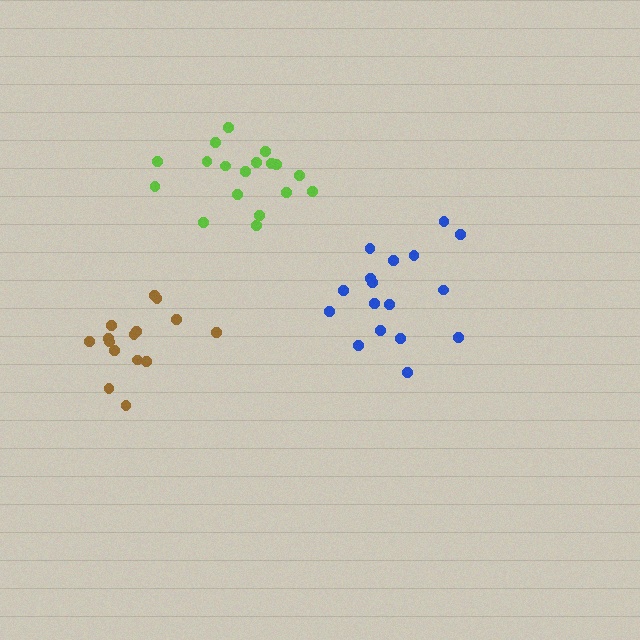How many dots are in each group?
Group 1: 18 dots, Group 2: 15 dots, Group 3: 17 dots (50 total).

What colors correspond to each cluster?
The clusters are colored: lime, brown, blue.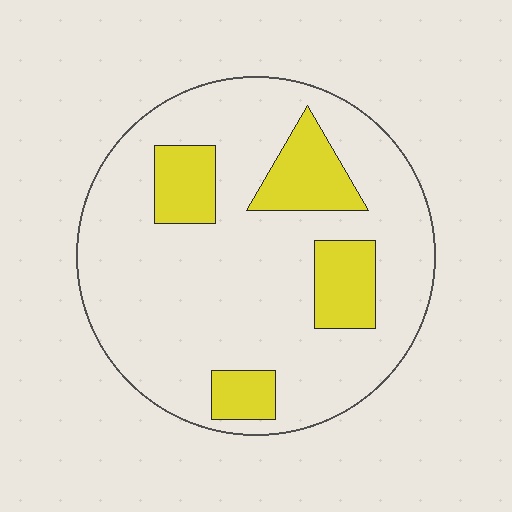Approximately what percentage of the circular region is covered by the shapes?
Approximately 20%.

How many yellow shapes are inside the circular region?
4.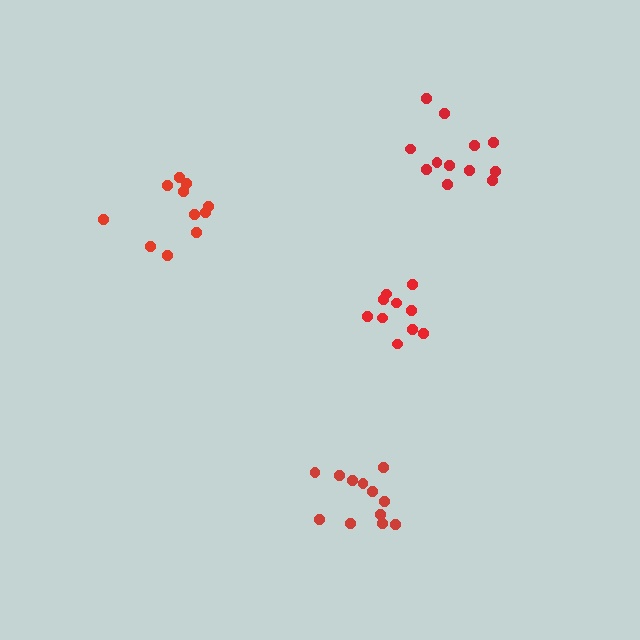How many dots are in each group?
Group 1: 10 dots, Group 2: 11 dots, Group 3: 12 dots, Group 4: 12 dots (45 total).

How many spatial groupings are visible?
There are 4 spatial groupings.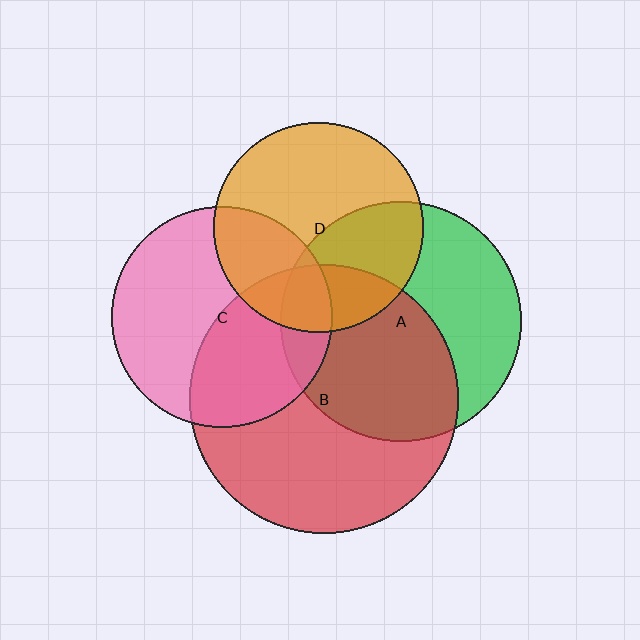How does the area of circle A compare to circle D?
Approximately 1.3 times.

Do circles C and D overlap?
Yes.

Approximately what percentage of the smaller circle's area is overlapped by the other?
Approximately 30%.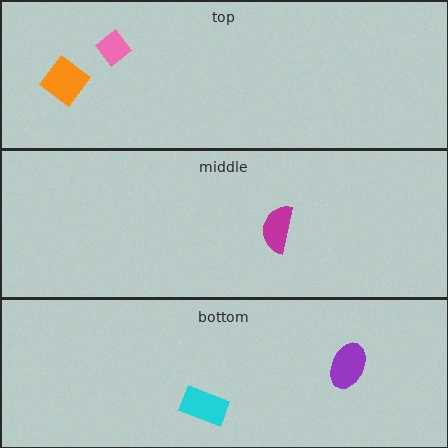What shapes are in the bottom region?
The cyan rectangle, the purple ellipse.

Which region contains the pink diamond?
The top region.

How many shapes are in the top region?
2.